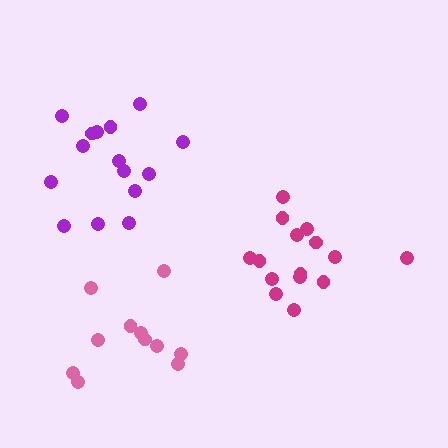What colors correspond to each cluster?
The clusters are colored: purple, magenta, pink.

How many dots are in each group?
Group 1: 15 dots, Group 2: 15 dots, Group 3: 11 dots (41 total).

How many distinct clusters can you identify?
There are 3 distinct clusters.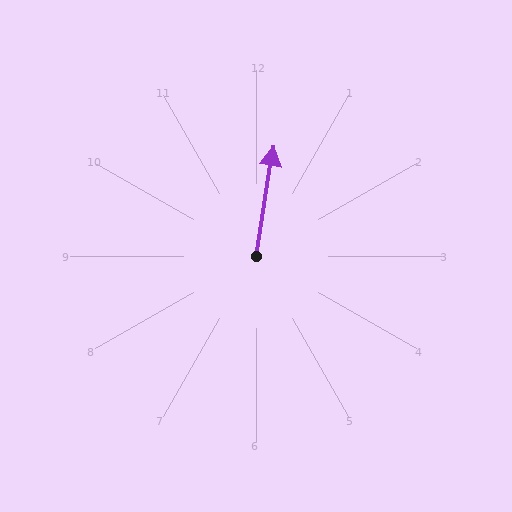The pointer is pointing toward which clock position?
Roughly 12 o'clock.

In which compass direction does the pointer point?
North.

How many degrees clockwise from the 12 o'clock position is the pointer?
Approximately 9 degrees.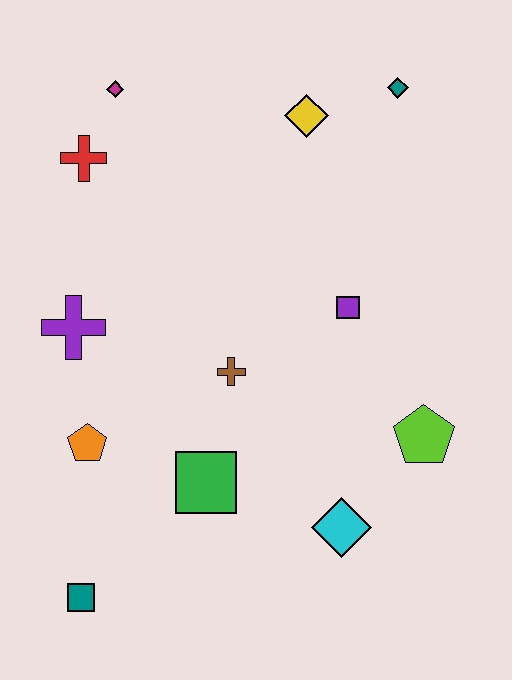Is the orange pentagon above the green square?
Yes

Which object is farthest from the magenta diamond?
The teal square is farthest from the magenta diamond.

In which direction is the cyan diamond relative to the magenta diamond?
The cyan diamond is below the magenta diamond.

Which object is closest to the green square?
The brown cross is closest to the green square.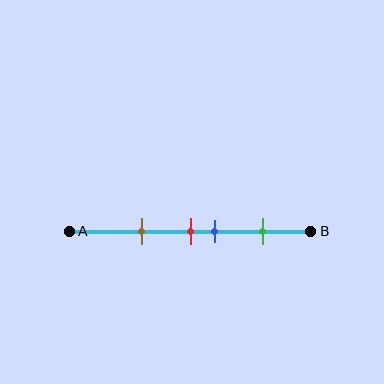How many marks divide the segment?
There are 4 marks dividing the segment.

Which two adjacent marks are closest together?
The red and blue marks are the closest adjacent pair.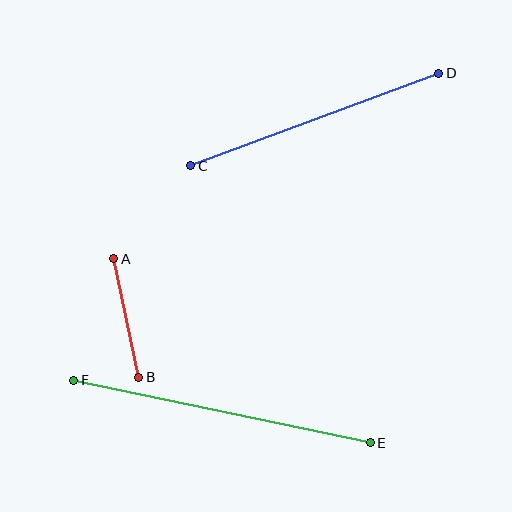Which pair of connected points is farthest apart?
Points E and F are farthest apart.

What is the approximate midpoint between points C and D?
The midpoint is at approximately (315, 120) pixels.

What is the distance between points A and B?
The distance is approximately 121 pixels.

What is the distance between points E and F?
The distance is approximately 303 pixels.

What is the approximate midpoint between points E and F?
The midpoint is at approximately (222, 412) pixels.